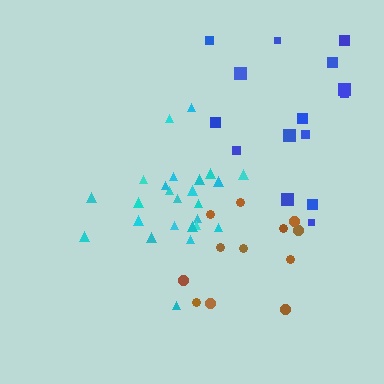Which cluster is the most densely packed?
Cyan.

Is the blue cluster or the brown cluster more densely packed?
Brown.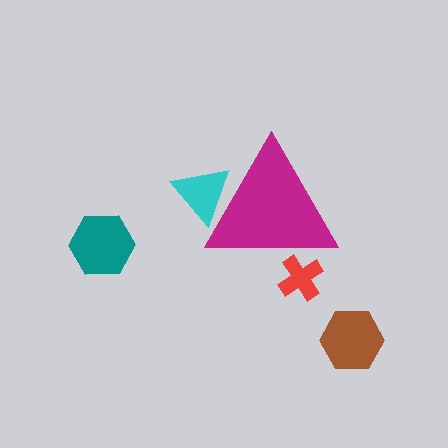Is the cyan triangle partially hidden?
Yes, the cyan triangle is partially hidden behind the magenta triangle.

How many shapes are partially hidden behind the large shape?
2 shapes are partially hidden.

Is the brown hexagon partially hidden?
No, the brown hexagon is fully visible.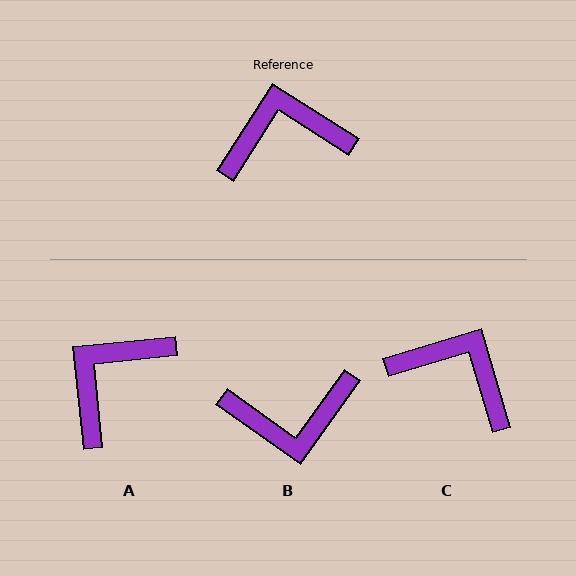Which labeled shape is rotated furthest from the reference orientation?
B, about 177 degrees away.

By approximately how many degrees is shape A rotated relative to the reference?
Approximately 38 degrees counter-clockwise.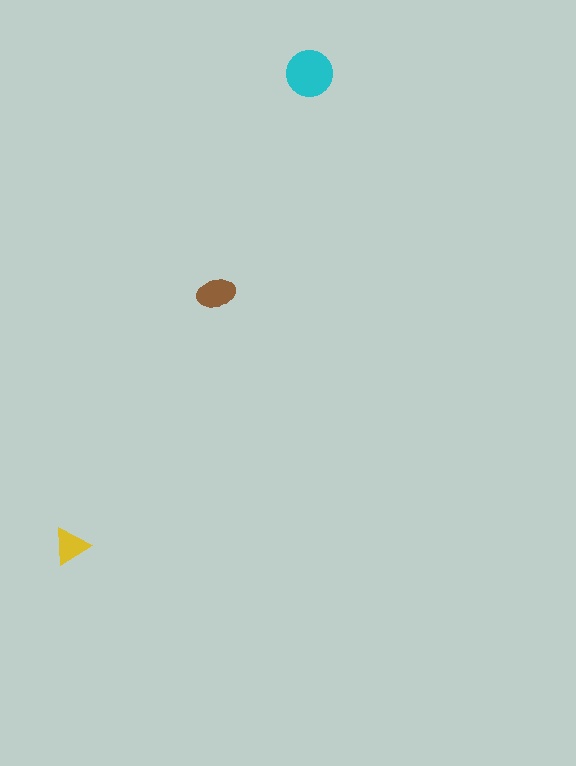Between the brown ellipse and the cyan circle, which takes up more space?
The cyan circle.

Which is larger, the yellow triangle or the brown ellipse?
The brown ellipse.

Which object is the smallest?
The yellow triangle.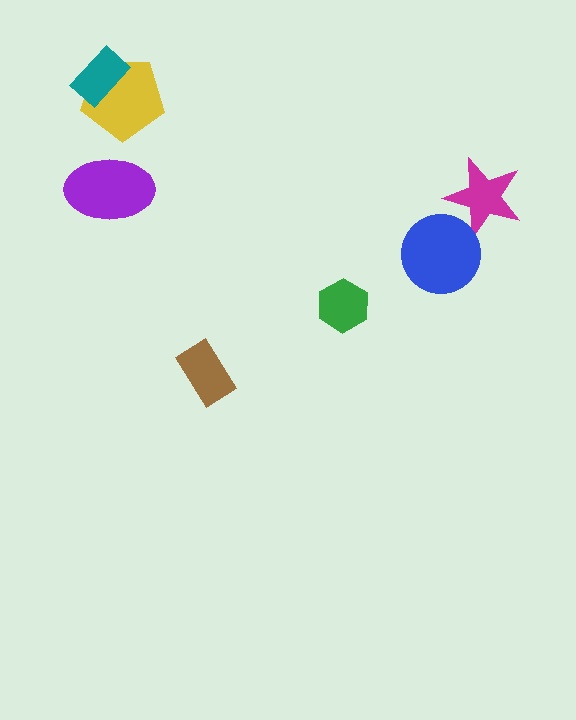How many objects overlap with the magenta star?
1 object overlaps with the magenta star.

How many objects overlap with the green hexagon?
0 objects overlap with the green hexagon.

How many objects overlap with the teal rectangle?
1 object overlaps with the teal rectangle.